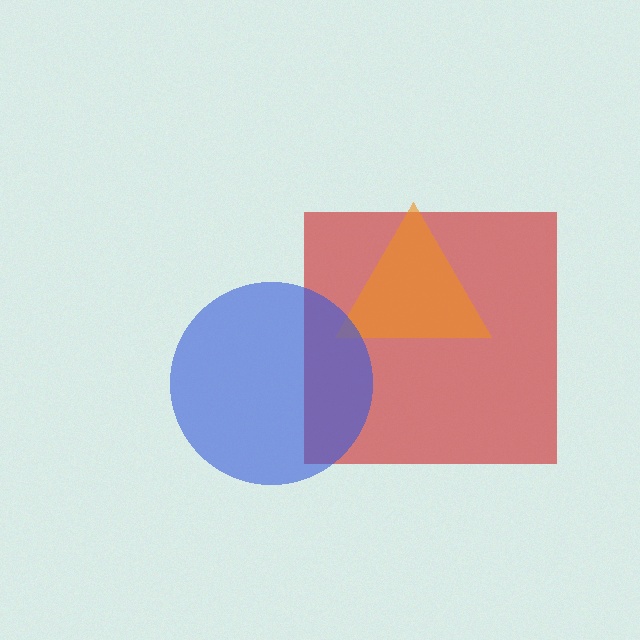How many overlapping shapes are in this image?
There are 3 overlapping shapes in the image.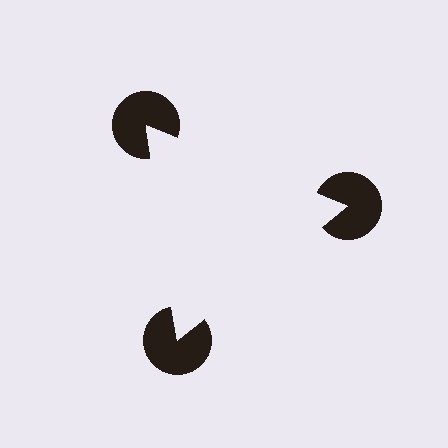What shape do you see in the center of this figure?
An illusory triangle — its edges are inferred from the aligned wedge cuts in the pac-man discs, not physically drawn.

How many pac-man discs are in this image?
There are 3 — one at each vertex of the illusory triangle.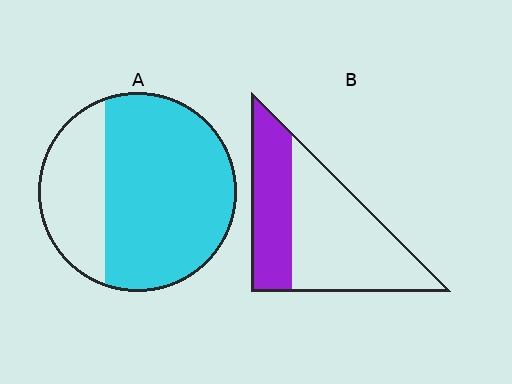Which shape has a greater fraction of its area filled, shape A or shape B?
Shape A.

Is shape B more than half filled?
No.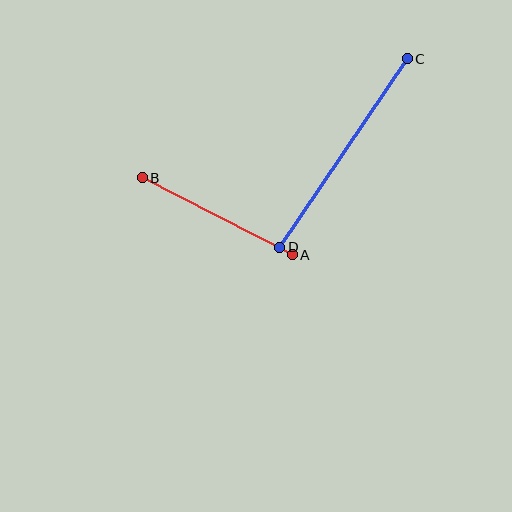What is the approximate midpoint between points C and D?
The midpoint is at approximately (343, 153) pixels.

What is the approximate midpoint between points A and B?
The midpoint is at approximately (217, 216) pixels.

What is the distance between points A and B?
The distance is approximately 169 pixels.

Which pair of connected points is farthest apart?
Points C and D are farthest apart.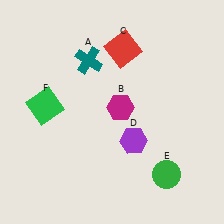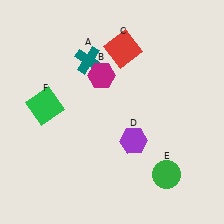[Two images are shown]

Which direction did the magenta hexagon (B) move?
The magenta hexagon (B) moved up.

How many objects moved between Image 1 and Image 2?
1 object moved between the two images.